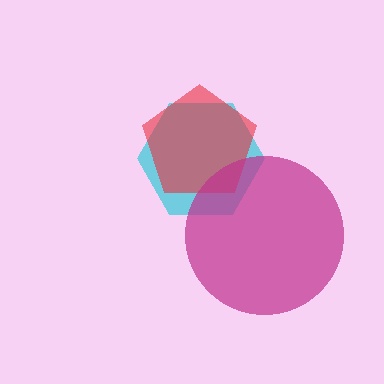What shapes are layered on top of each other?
The layered shapes are: a cyan hexagon, a red pentagon, a magenta circle.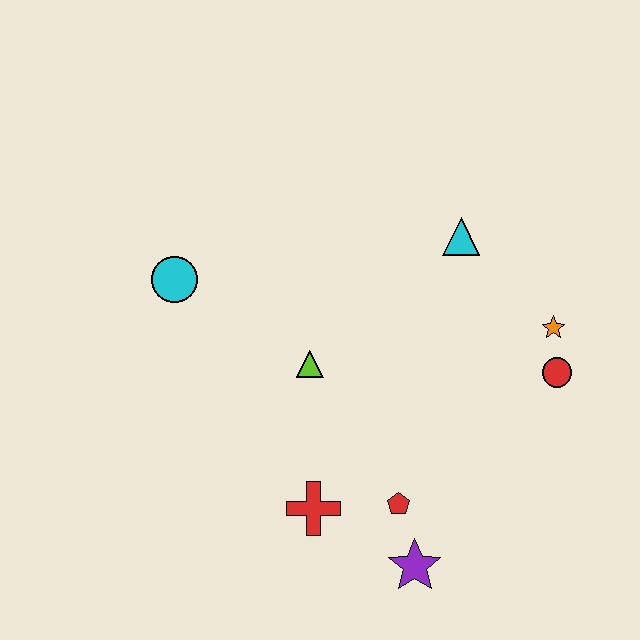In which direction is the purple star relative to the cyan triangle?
The purple star is below the cyan triangle.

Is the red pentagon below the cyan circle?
Yes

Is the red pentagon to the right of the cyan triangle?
No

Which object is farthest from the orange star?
The cyan circle is farthest from the orange star.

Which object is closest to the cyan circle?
The lime triangle is closest to the cyan circle.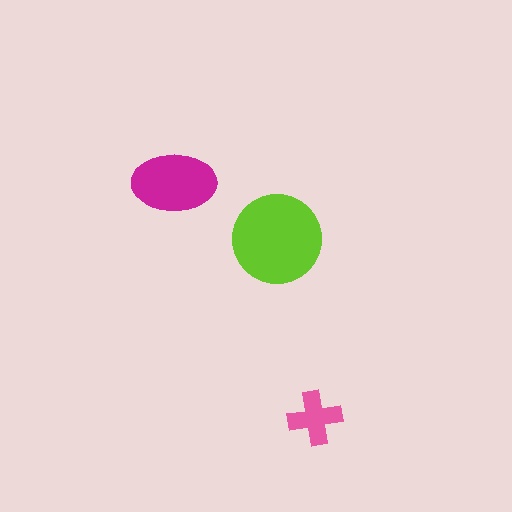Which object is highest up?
The magenta ellipse is topmost.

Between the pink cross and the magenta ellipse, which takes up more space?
The magenta ellipse.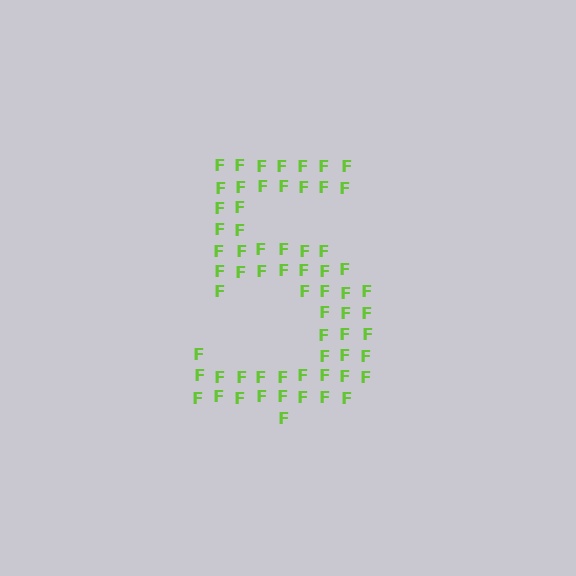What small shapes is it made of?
It is made of small letter F's.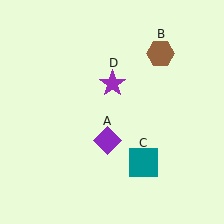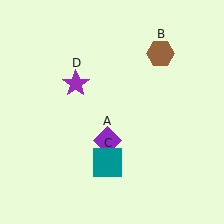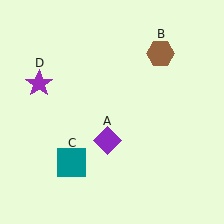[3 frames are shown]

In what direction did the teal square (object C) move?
The teal square (object C) moved left.